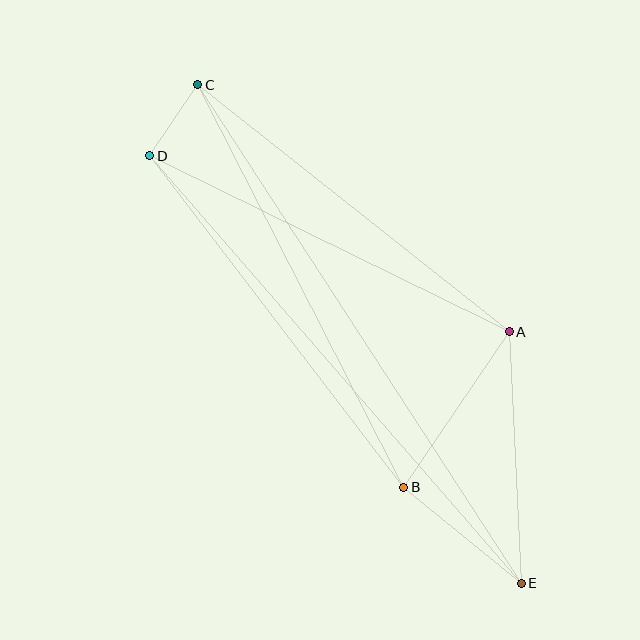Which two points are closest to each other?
Points C and D are closest to each other.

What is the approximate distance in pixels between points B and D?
The distance between B and D is approximately 418 pixels.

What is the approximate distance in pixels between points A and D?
The distance between A and D is approximately 400 pixels.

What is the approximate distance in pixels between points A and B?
The distance between A and B is approximately 188 pixels.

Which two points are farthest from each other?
Points C and E are farthest from each other.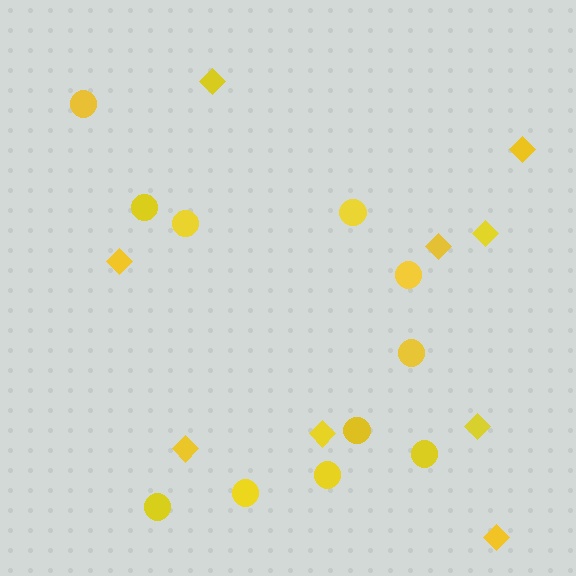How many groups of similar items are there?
There are 2 groups: one group of diamonds (9) and one group of circles (11).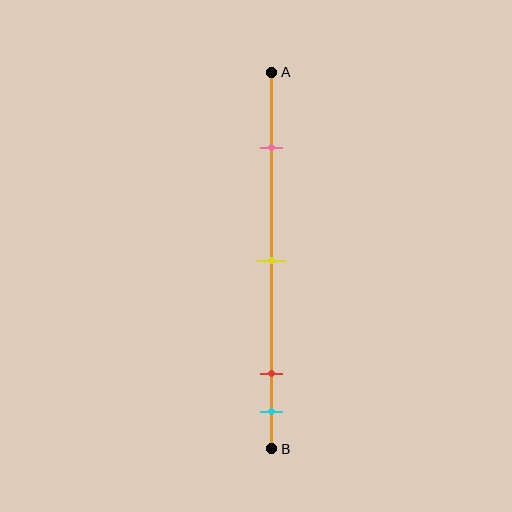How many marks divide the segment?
There are 4 marks dividing the segment.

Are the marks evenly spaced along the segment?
No, the marks are not evenly spaced.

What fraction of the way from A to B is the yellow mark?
The yellow mark is approximately 50% (0.5) of the way from A to B.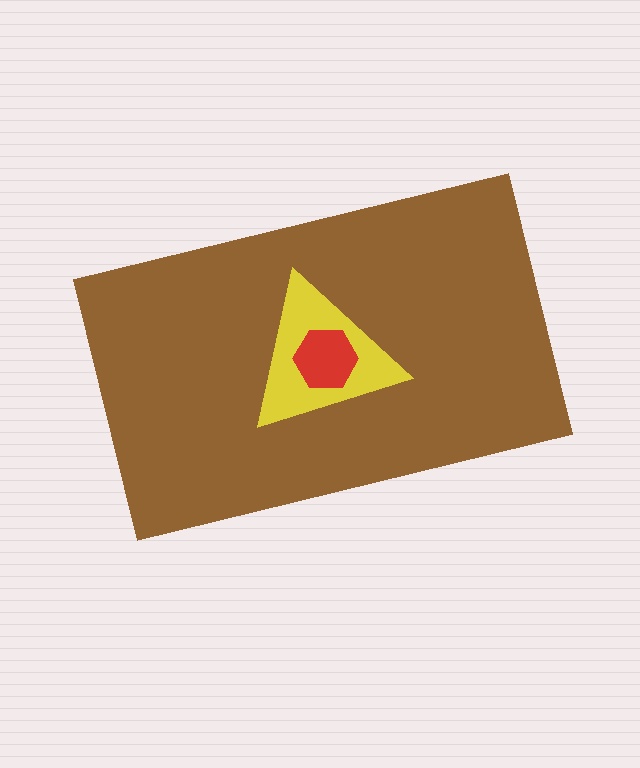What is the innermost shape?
The red hexagon.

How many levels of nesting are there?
3.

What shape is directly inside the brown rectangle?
The yellow triangle.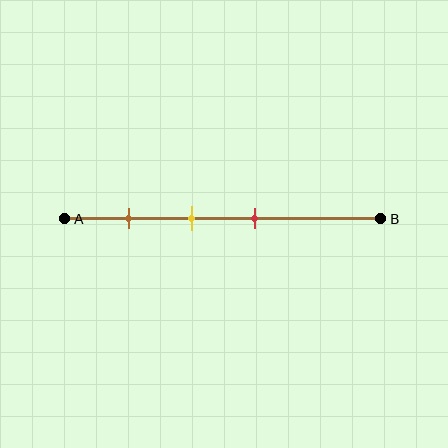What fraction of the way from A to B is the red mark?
The red mark is approximately 60% (0.6) of the way from A to B.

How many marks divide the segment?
There are 3 marks dividing the segment.